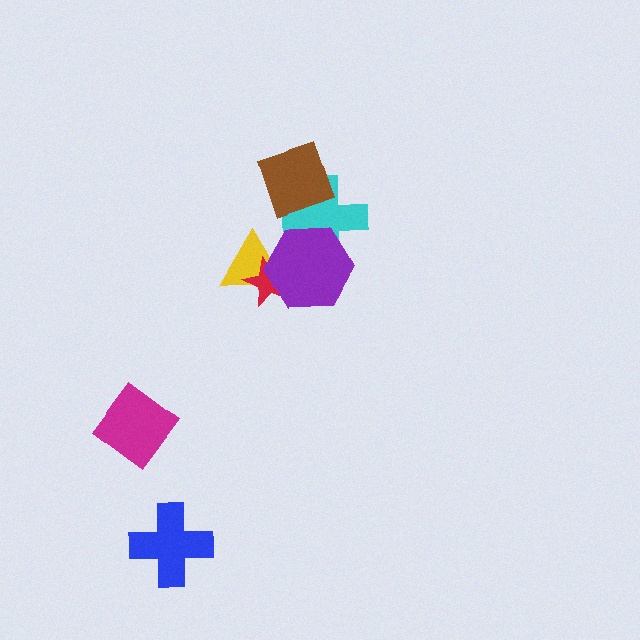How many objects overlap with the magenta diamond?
0 objects overlap with the magenta diamond.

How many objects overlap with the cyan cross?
2 objects overlap with the cyan cross.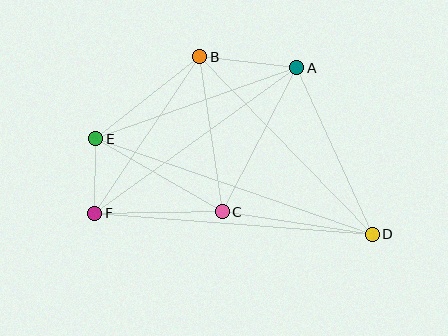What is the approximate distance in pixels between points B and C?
The distance between B and C is approximately 156 pixels.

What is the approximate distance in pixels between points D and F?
The distance between D and F is approximately 278 pixels.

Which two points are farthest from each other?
Points D and E are farthest from each other.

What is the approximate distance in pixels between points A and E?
The distance between A and E is approximately 213 pixels.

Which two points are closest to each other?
Points E and F are closest to each other.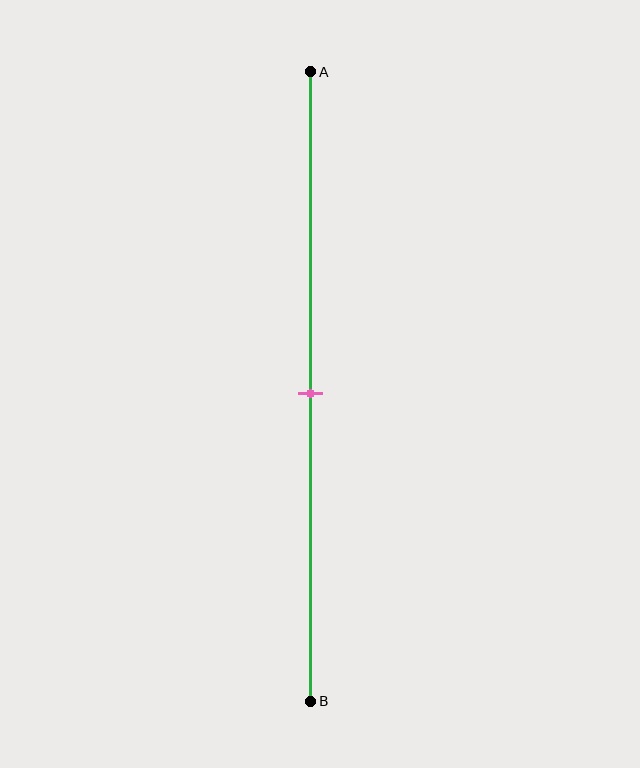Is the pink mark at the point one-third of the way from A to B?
No, the mark is at about 50% from A, not at the 33% one-third point.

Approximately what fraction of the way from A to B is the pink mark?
The pink mark is approximately 50% of the way from A to B.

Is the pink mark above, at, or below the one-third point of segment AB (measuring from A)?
The pink mark is below the one-third point of segment AB.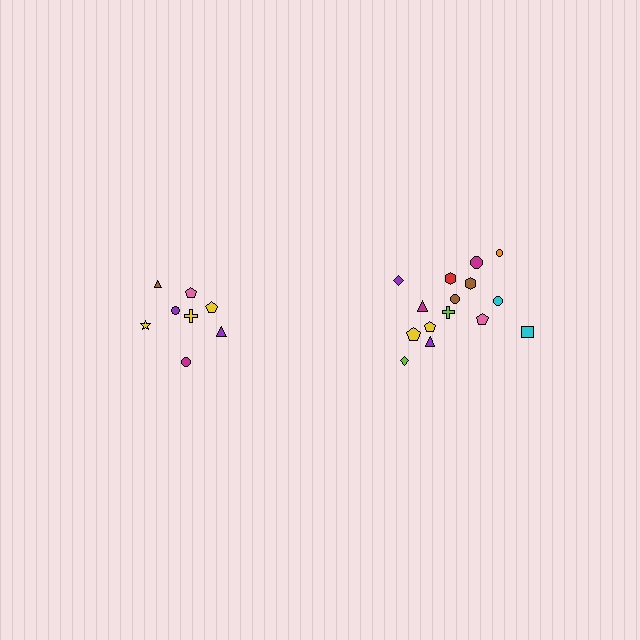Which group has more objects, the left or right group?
The right group.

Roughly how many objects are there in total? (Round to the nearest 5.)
Roughly 25 objects in total.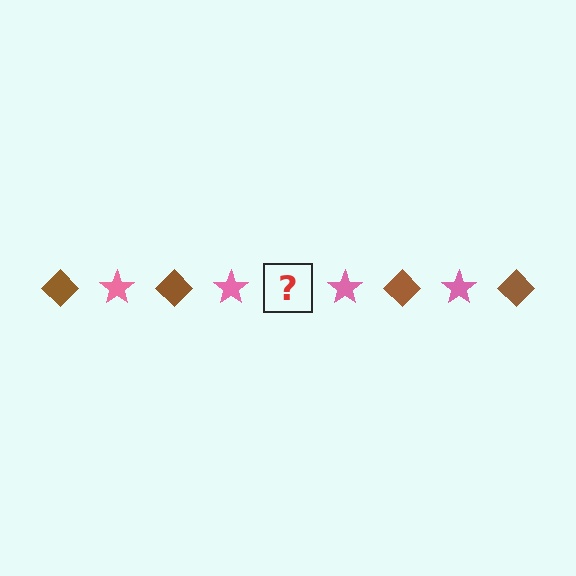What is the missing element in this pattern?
The missing element is a brown diamond.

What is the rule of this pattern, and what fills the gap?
The rule is that the pattern alternates between brown diamond and pink star. The gap should be filled with a brown diamond.